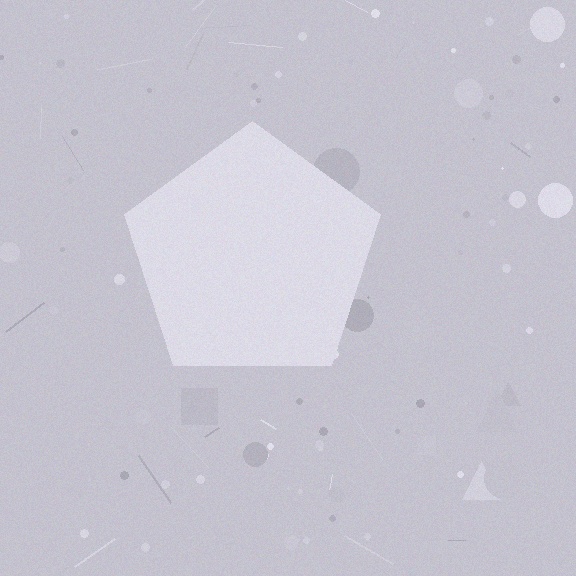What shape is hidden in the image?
A pentagon is hidden in the image.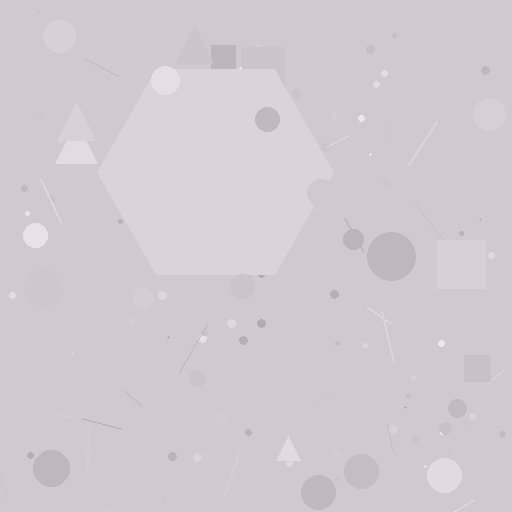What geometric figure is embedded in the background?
A hexagon is embedded in the background.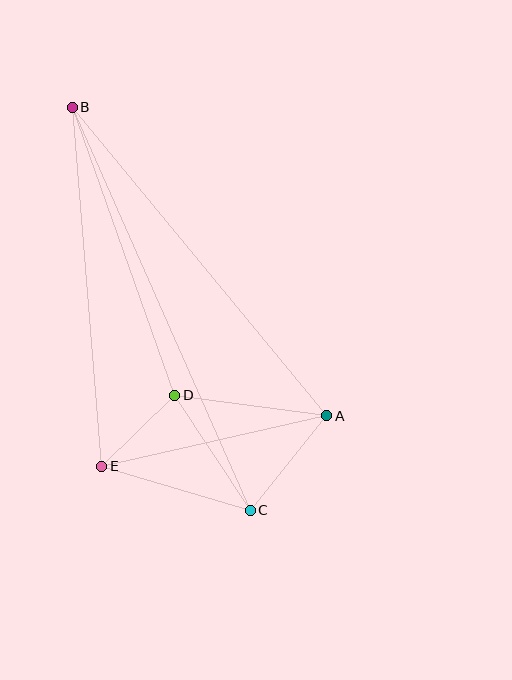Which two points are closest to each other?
Points D and E are closest to each other.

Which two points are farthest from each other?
Points B and C are farthest from each other.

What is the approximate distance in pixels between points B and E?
The distance between B and E is approximately 360 pixels.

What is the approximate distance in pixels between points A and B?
The distance between A and B is approximately 400 pixels.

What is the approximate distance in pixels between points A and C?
The distance between A and C is approximately 122 pixels.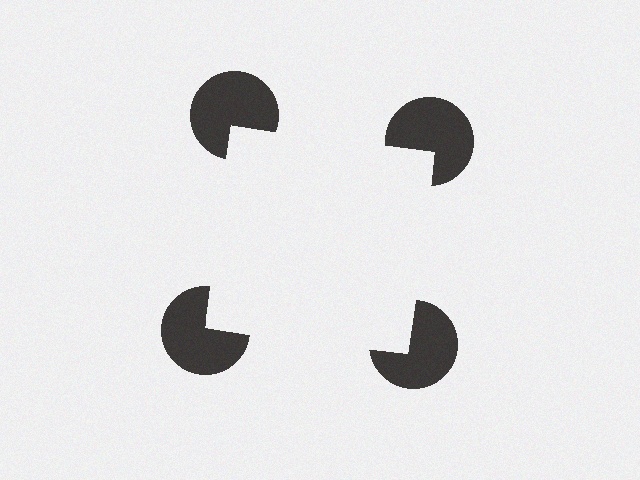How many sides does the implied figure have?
4 sides.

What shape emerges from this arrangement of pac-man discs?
An illusory square — its edges are inferred from the aligned wedge cuts in the pac-man discs, not physically drawn.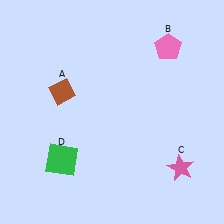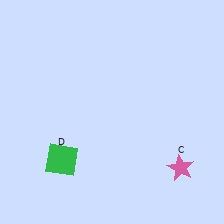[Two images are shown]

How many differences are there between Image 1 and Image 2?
There are 2 differences between the two images.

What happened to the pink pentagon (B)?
The pink pentagon (B) was removed in Image 2. It was in the top-right area of Image 1.